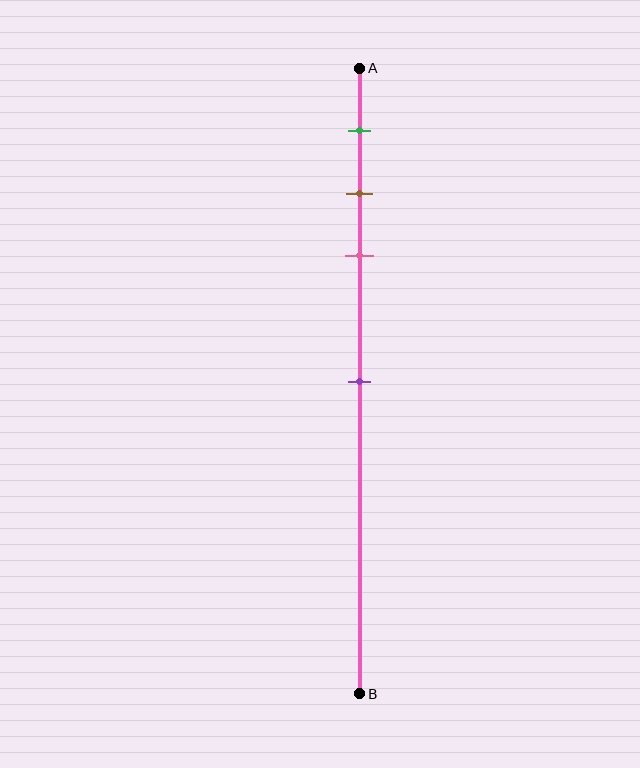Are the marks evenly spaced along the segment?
No, the marks are not evenly spaced.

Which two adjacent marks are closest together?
The brown and pink marks are the closest adjacent pair.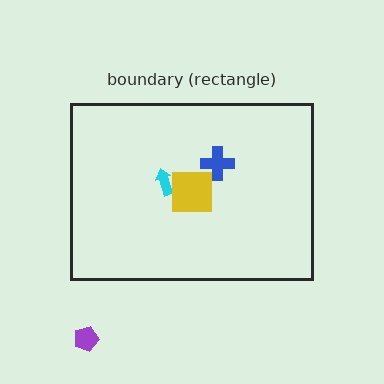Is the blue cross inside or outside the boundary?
Inside.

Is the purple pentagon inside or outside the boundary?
Outside.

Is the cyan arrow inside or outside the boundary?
Inside.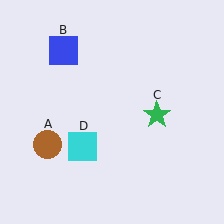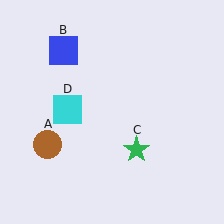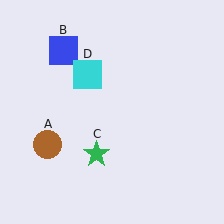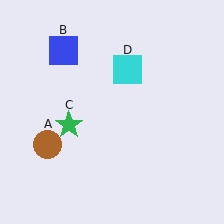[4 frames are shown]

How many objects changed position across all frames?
2 objects changed position: green star (object C), cyan square (object D).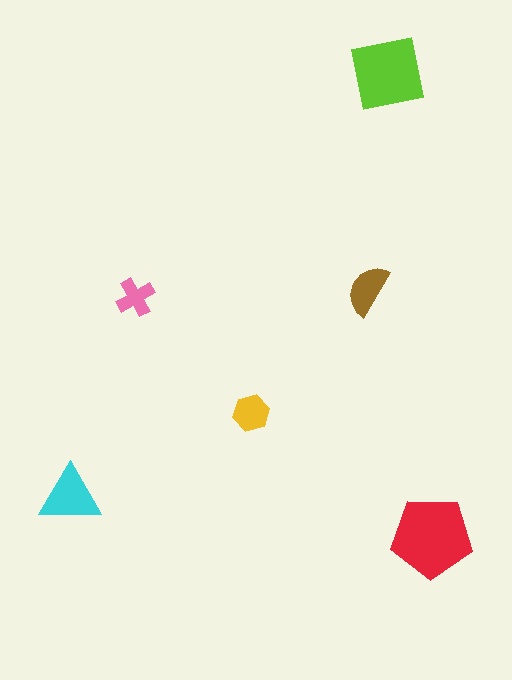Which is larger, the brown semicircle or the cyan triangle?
The cyan triangle.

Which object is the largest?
The red pentagon.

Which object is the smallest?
The pink cross.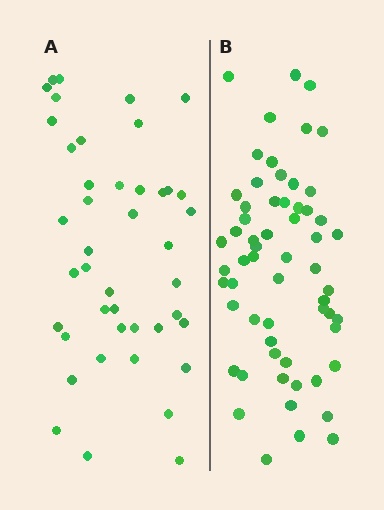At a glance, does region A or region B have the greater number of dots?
Region B (the right region) has more dots.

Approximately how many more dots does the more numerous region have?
Region B has approximately 15 more dots than region A.